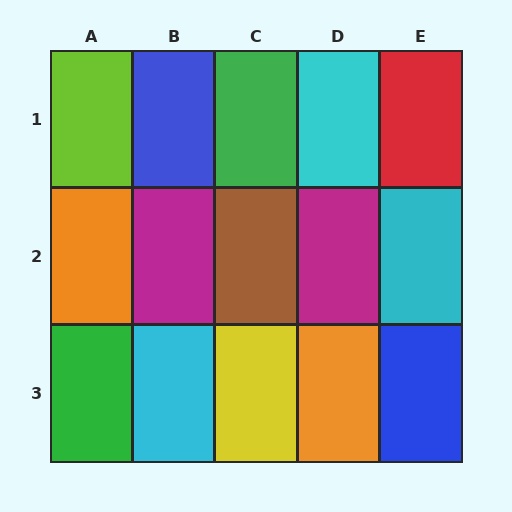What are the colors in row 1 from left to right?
Lime, blue, green, cyan, red.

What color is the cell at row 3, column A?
Green.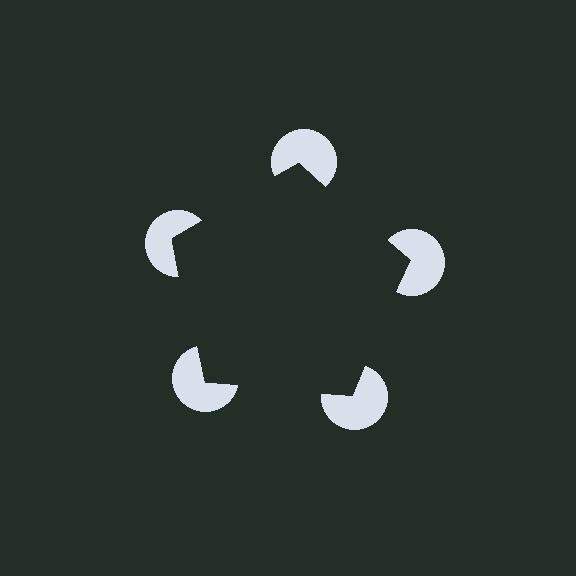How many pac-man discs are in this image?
There are 5 — one at each vertex of the illusory pentagon.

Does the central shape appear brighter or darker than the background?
It typically appears slightly darker than the background, even though no actual brightness change is drawn.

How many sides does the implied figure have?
5 sides.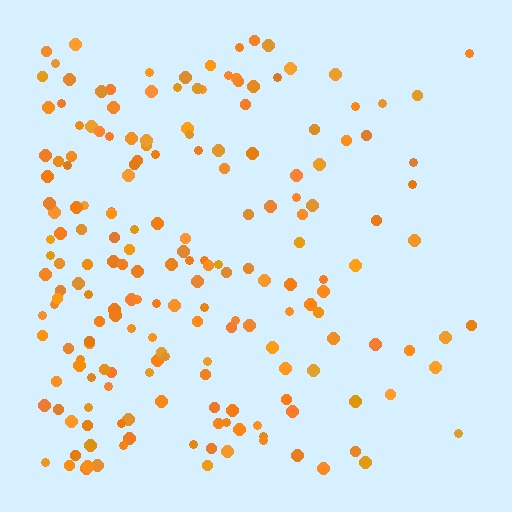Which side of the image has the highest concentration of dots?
The left.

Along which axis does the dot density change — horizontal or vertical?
Horizontal.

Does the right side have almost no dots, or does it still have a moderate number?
Still a moderate number, just noticeably fewer than the left.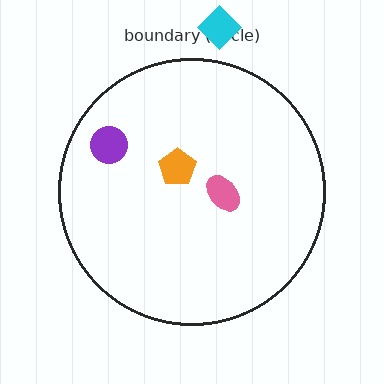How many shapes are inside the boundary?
3 inside, 1 outside.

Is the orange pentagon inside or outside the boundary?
Inside.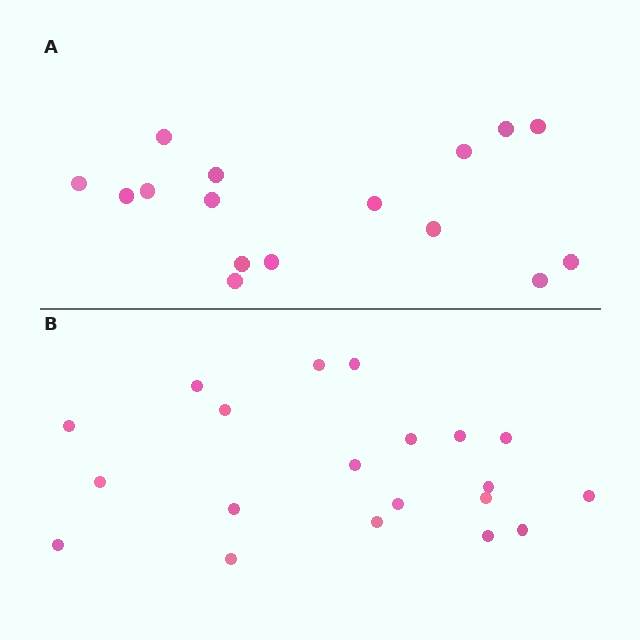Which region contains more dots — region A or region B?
Region B (the bottom region) has more dots.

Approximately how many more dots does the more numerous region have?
Region B has about 4 more dots than region A.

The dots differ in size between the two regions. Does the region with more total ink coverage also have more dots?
No. Region A has more total ink coverage because its dots are larger, but region B actually contains more individual dots. Total area can be misleading — the number of items is what matters here.